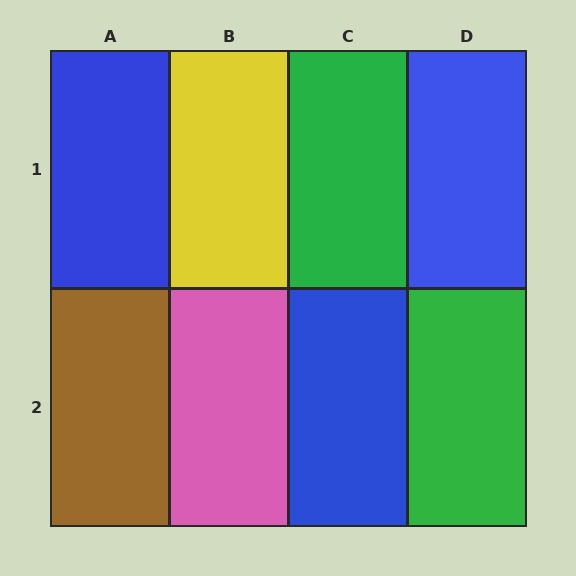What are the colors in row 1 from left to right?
Blue, yellow, green, blue.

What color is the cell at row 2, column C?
Blue.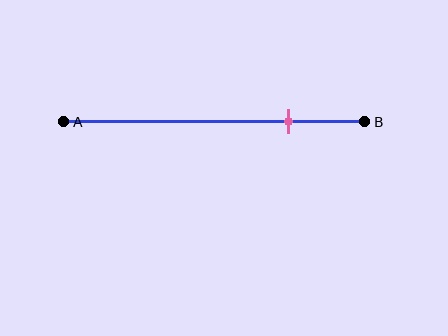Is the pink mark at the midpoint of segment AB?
No, the mark is at about 75% from A, not at the 50% midpoint.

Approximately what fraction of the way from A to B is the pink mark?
The pink mark is approximately 75% of the way from A to B.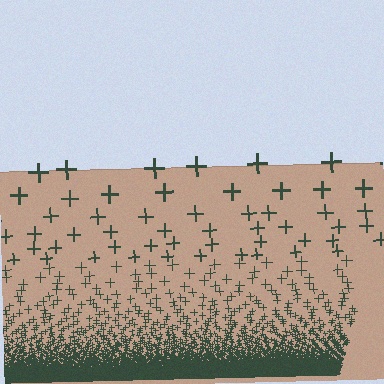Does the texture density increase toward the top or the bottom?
Density increases toward the bottom.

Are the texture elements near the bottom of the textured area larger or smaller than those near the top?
Smaller. The gradient is inverted — elements near the bottom are smaller and denser.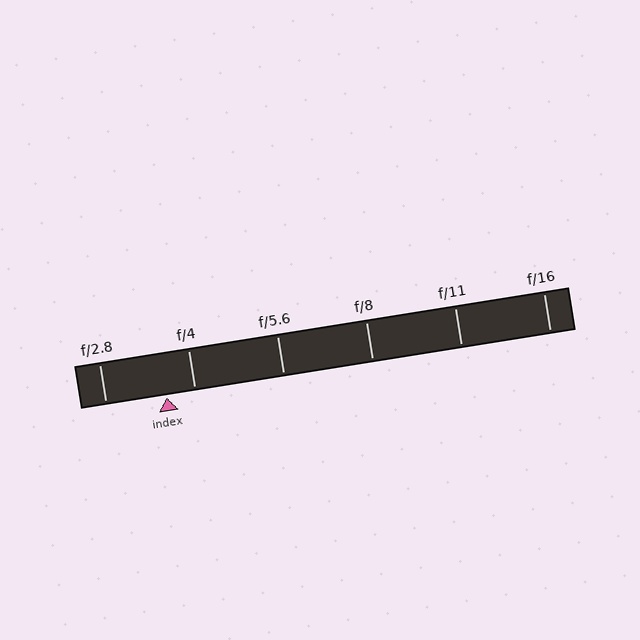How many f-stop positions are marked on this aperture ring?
There are 6 f-stop positions marked.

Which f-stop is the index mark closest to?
The index mark is closest to f/4.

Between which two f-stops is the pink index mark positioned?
The index mark is between f/2.8 and f/4.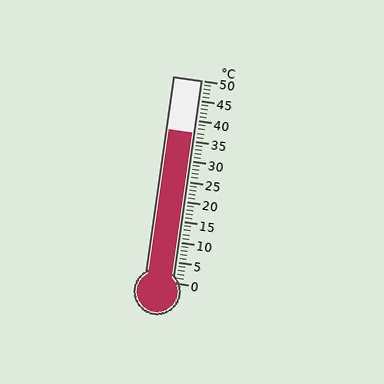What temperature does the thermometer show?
The thermometer shows approximately 37°C.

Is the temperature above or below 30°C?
The temperature is above 30°C.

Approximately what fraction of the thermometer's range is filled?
The thermometer is filled to approximately 75% of its range.